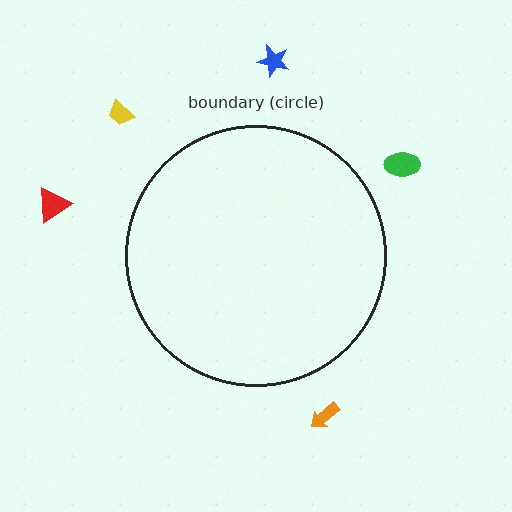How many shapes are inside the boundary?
0 inside, 5 outside.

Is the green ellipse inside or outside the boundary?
Outside.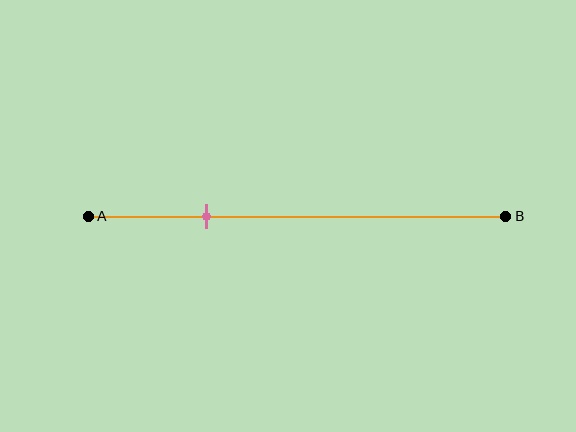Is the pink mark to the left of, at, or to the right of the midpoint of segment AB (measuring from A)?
The pink mark is to the left of the midpoint of segment AB.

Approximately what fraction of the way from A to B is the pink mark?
The pink mark is approximately 30% of the way from A to B.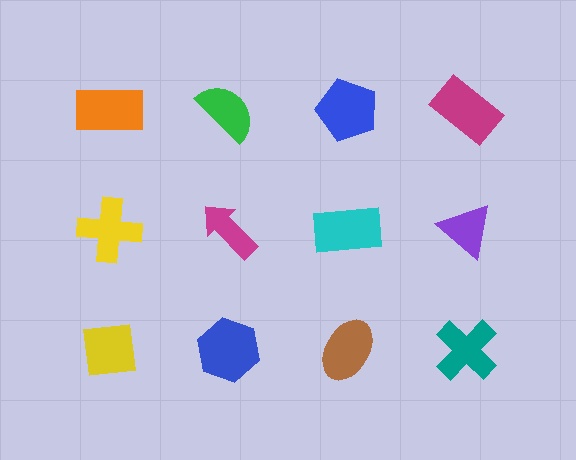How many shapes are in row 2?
4 shapes.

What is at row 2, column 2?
A magenta arrow.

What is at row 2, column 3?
A cyan rectangle.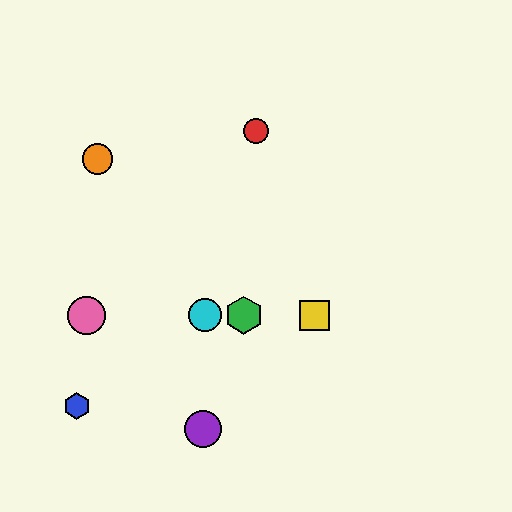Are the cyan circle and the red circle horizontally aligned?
No, the cyan circle is at y≈315 and the red circle is at y≈131.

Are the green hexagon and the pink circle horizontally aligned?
Yes, both are at y≈315.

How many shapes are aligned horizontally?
4 shapes (the green hexagon, the yellow square, the cyan circle, the pink circle) are aligned horizontally.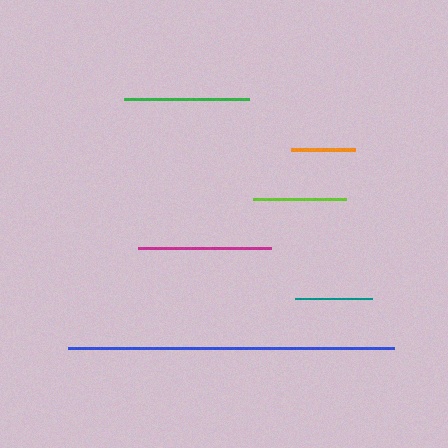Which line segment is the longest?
The blue line is the longest at approximately 325 pixels.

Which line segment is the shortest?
The orange line is the shortest at approximately 64 pixels.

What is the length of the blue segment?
The blue segment is approximately 325 pixels long.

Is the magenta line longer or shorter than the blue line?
The blue line is longer than the magenta line.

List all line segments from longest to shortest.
From longest to shortest: blue, magenta, green, lime, teal, orange.